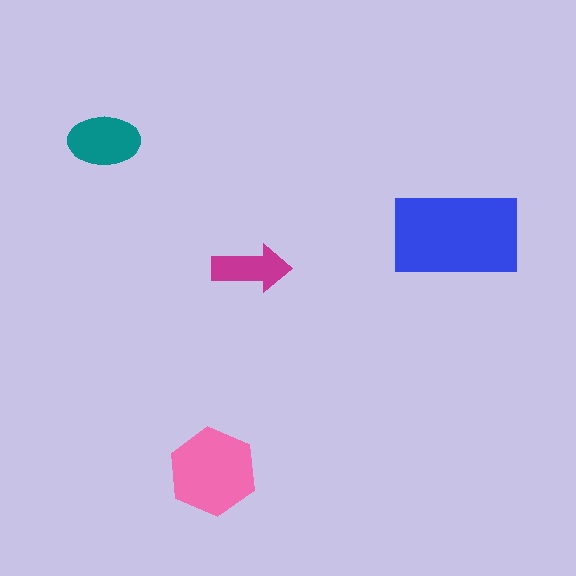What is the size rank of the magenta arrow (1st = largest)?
4th.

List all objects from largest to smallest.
The blue rectangle, the pink hexagon, the teal ellipse, the magenta arrow.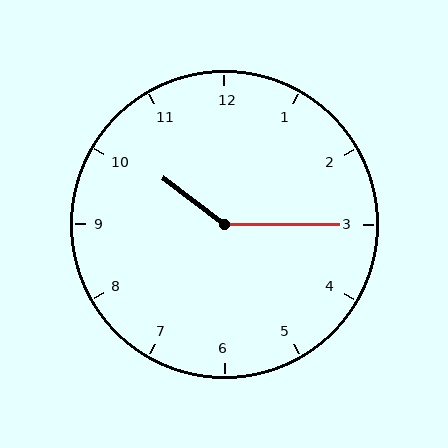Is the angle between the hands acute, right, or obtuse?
It is obtuse.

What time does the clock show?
10:15.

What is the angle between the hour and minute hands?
Approximately 142 degrees.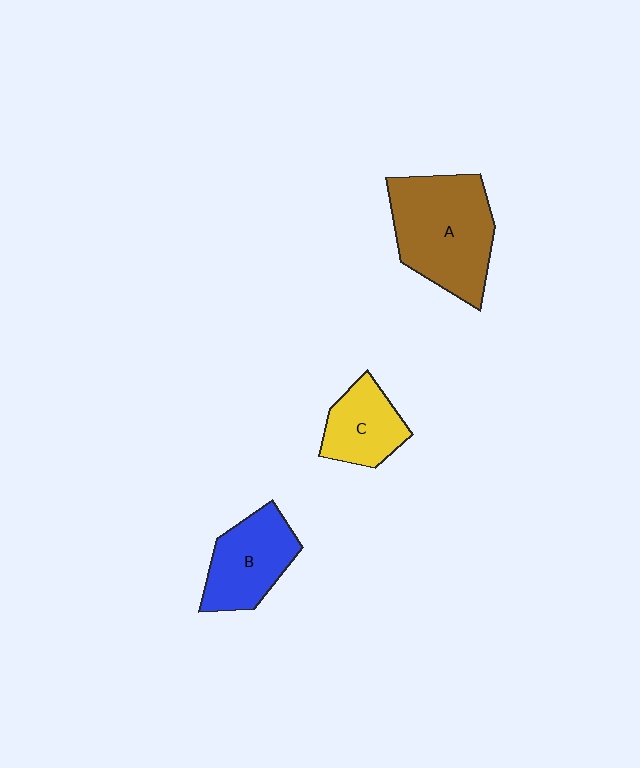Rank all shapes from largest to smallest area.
From largest to smallest: A (brown), B (blue), C (yellow).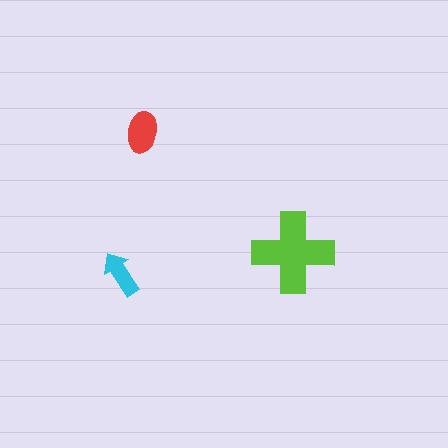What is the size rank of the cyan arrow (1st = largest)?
3rd.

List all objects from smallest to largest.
The cyan arrow, the red ellipse, the lime cross.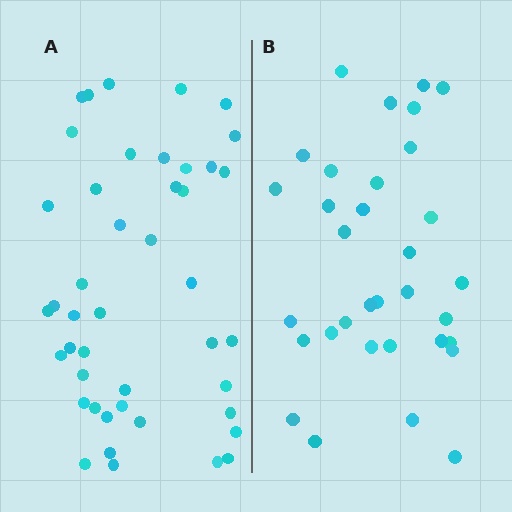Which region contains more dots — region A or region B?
Region A (the left region) has more dots.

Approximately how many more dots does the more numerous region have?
Region A has roughly 12 or so more dots than region B.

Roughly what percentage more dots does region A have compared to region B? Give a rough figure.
About 35% more.